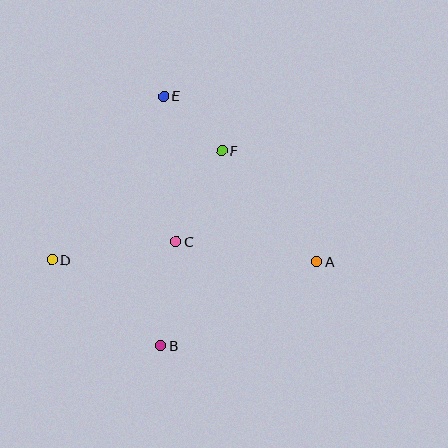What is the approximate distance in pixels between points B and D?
The distance between B and D is approximately 139 pixels.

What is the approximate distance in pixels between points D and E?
The distance between D and E is approximately 199 pixels.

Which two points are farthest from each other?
Points A and D are farthest from each other.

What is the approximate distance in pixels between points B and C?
The distance between B and C is approximately 105 pixels.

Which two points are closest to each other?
Points E and F are closest to each other.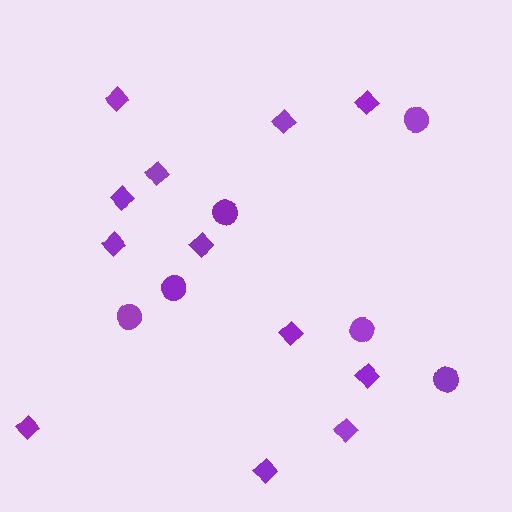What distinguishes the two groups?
There are 2 groups: one group of diamonds (12) and one group of circles (6).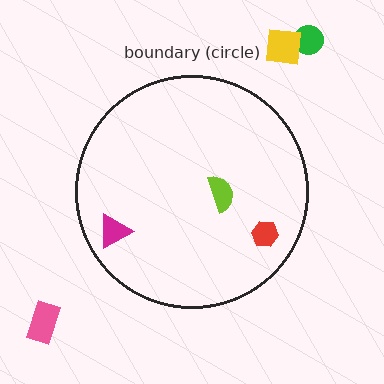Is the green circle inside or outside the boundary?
Outside.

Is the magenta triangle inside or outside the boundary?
Inside.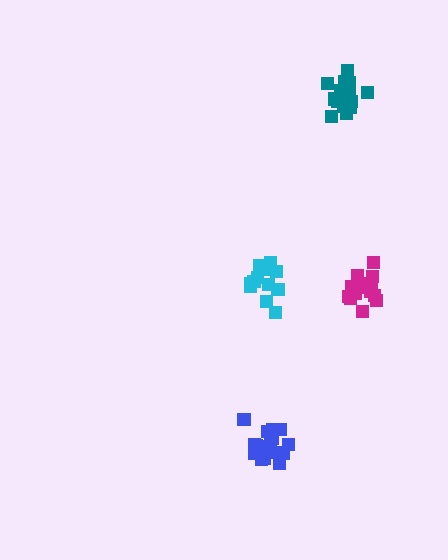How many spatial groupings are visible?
There are 4 spatial groupings.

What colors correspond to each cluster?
The clusters are colored: teal, magenta, blue, cyan.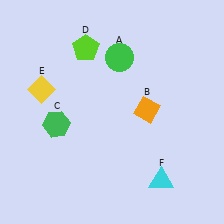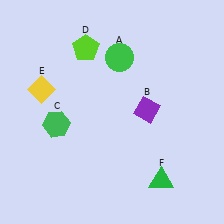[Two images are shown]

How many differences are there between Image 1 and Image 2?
There are 2 differences between the two images.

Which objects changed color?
B changed from orange to purple. F changed from cyan to green.